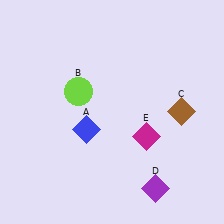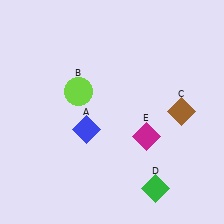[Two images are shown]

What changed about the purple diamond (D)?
In Image 1, D is purple. In Image 2, it changed to green.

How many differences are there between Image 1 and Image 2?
There is 1 difference between the two images.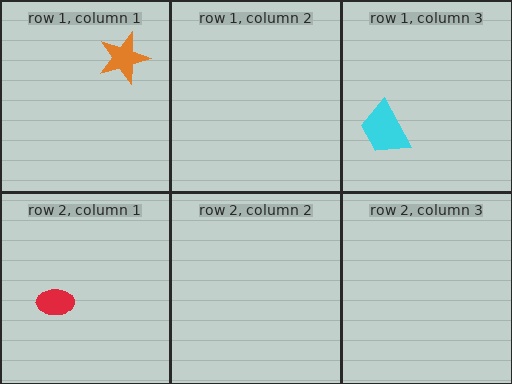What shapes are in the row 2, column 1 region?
The red ellipse.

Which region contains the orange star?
The row 1, column 1 region.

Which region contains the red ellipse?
The row 2, column 1 region.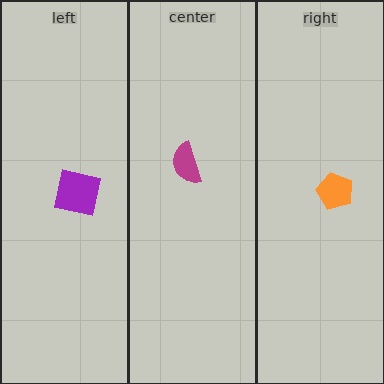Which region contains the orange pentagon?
The right region.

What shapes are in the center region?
The magenta semicircle.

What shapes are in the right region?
The orange pentagon.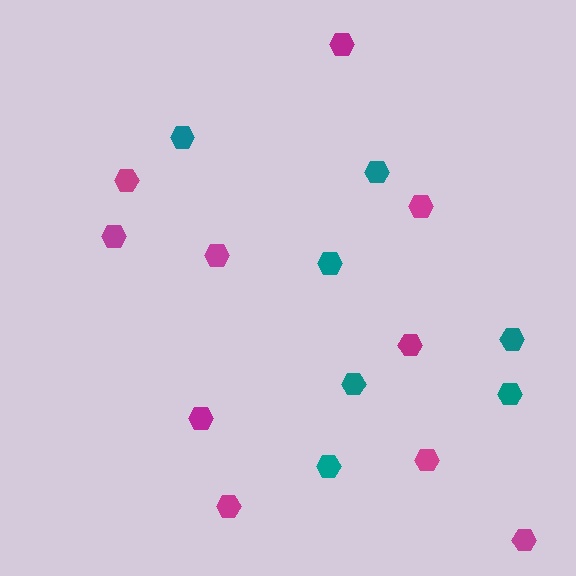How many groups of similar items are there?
There are 2 groups: one group of magenta hexagons (10) and one group of teal hexagons (7).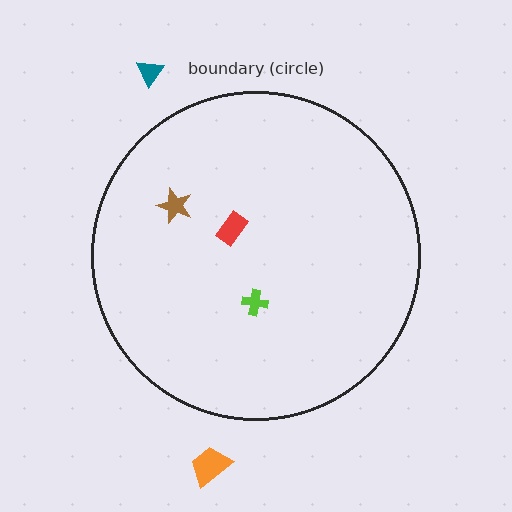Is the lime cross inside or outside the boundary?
Inside.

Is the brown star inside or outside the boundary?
Inside.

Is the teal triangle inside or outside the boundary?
Outside.